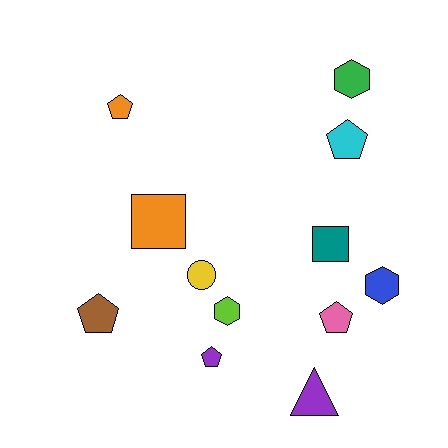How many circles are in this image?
There is 1 circle.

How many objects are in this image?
There are 12 objects.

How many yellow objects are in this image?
There is 1 yellow object.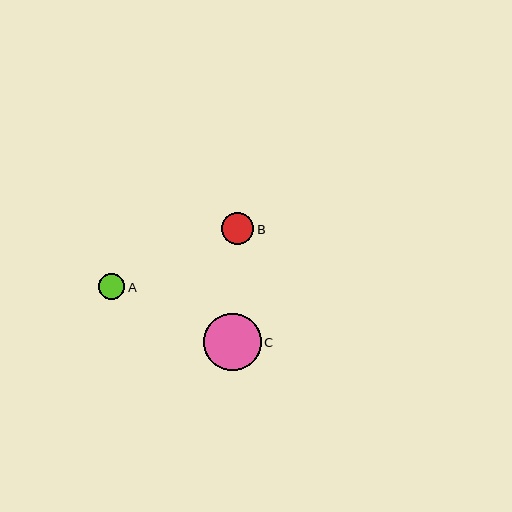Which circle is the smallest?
Circle A is the smallest with a size of approximately 26 pixels.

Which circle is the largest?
Circle C is the largest with a size of approximately 58 pixels.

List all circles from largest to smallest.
From largest to smallest: C, B, A.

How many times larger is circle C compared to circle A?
Circle C is approximately 2.3 times the size of circle A.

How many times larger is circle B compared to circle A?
Circle B is approximately 1.2 times the size of circle A.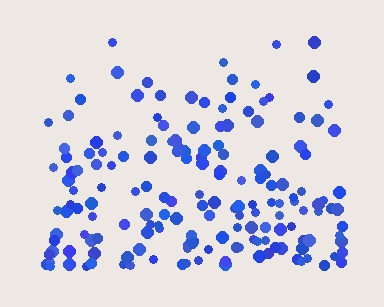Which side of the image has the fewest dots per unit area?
The top.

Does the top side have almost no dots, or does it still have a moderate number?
Still a moderate number, just noticeably fewer than the bottom.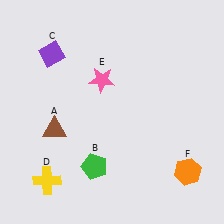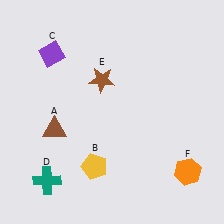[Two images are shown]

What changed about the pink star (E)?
In Image 1, E is pink. In Image 2, it changed to brown.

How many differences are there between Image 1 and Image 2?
There are 3 differences between the two images.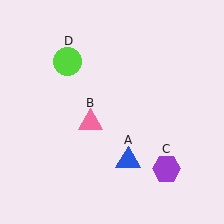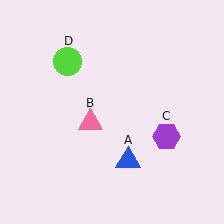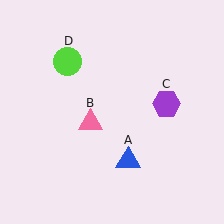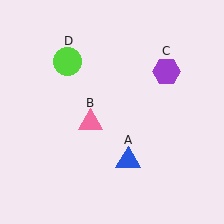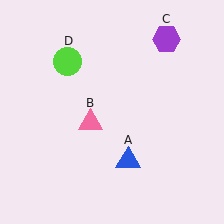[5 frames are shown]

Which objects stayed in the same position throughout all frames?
Blue triangle (object A) and pink triangle (object B) and lime circle (object D) remained stationary.